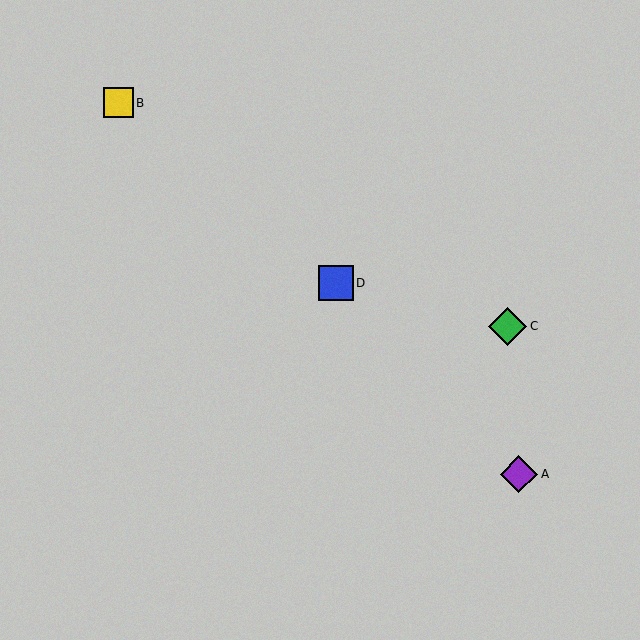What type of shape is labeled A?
Shape A is a purple diamond.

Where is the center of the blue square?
The center of the blue square is at (336, 283).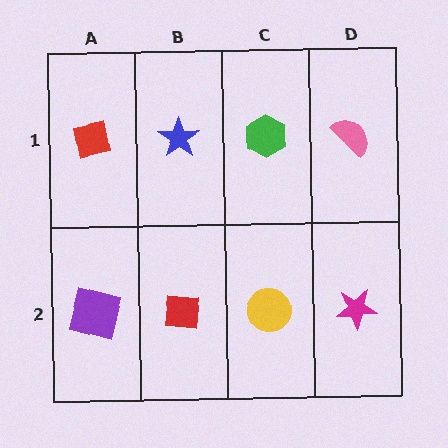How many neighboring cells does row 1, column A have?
2.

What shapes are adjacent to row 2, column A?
A red square (row 1, column A), a red square (row 2, column B).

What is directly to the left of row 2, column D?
A yellow circle.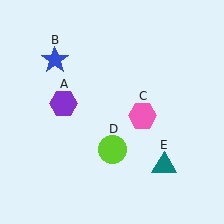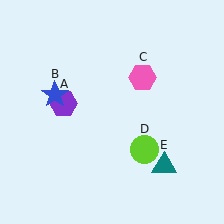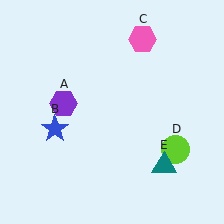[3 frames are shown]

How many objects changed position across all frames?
3 objects changed position: blue star (object B), pink hexagon (object C), lime circle (object D).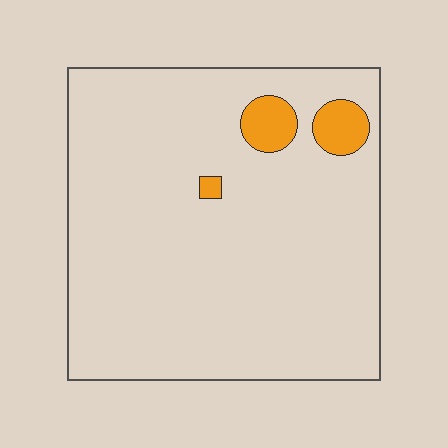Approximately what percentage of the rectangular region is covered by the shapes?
Approximately 5%.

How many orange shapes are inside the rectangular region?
3.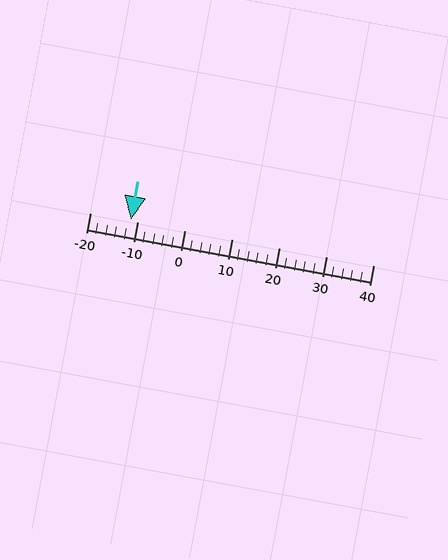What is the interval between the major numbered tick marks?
The major tick marks are spaced 10 units apart.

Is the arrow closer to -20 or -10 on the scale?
The arrow is closer to -10.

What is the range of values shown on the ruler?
The ruler shows values from -20 to 40.